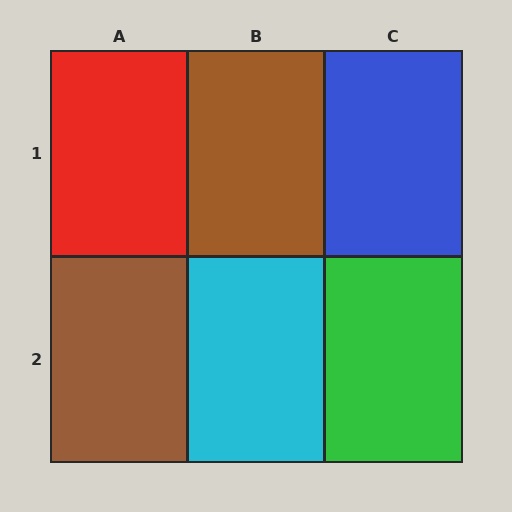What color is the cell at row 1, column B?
Brown.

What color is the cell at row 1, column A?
Red.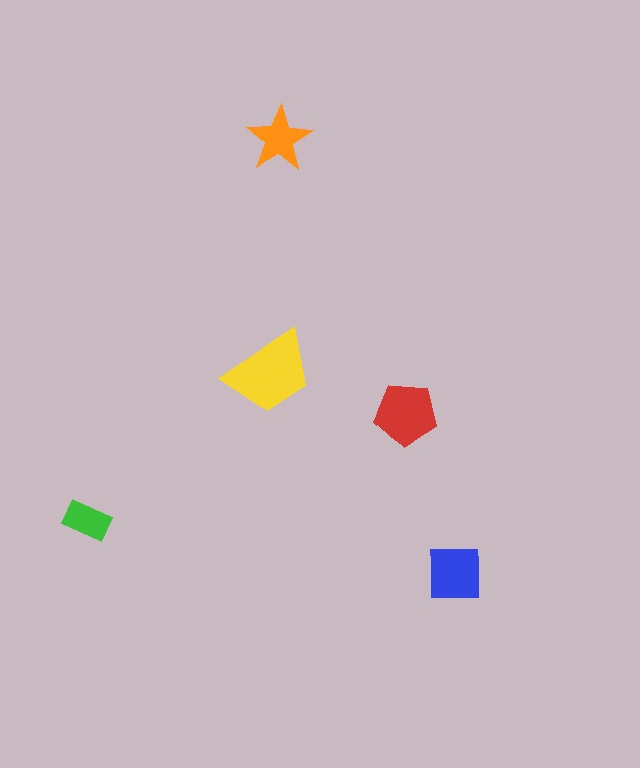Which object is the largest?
The yellow trapezoid.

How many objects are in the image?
There are 5 objects in the image.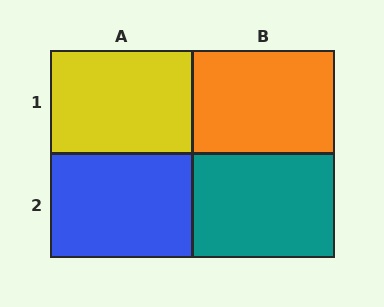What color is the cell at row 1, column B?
Orange.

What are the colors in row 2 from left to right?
Blue, teal.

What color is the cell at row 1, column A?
Yellow.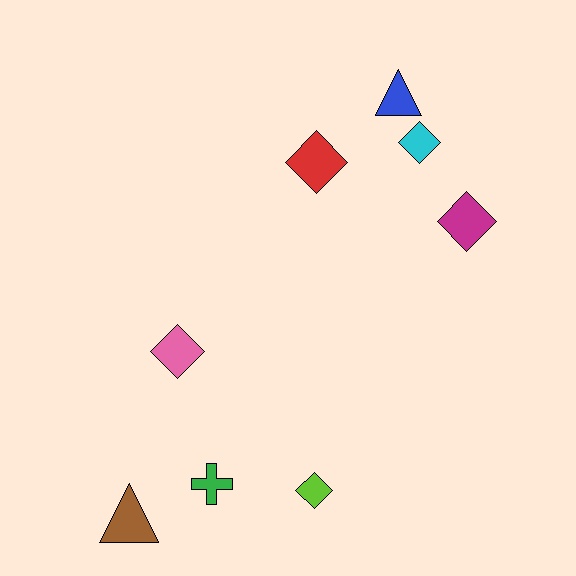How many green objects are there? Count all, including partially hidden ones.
There is 1 green object.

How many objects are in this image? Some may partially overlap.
There are 8 objects.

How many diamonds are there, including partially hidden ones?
There are 5 diamonds.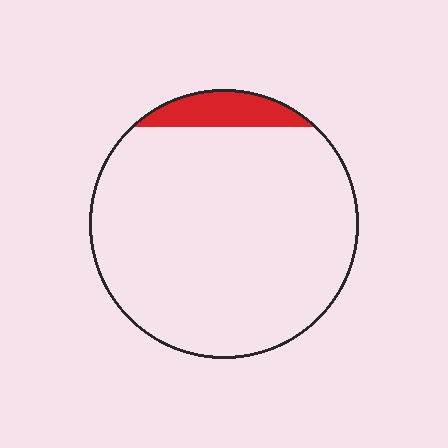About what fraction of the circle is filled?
About one tenth (1/10).